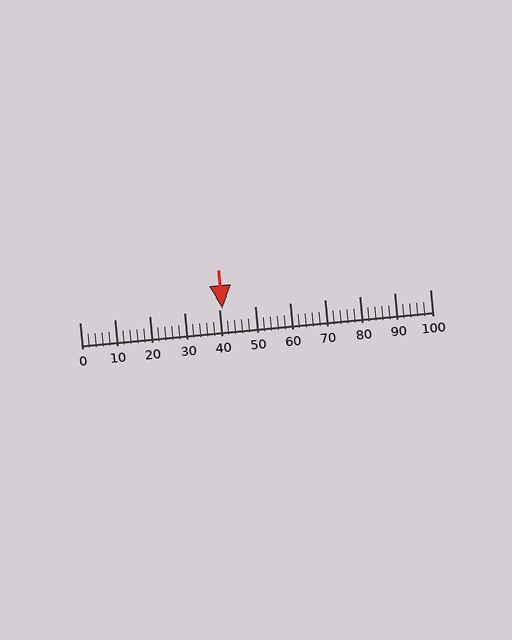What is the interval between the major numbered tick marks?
The major tick marks are spaced 10 units apart.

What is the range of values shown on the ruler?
The ruler shows values from 0 to 100.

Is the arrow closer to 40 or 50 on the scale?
The arrow is closer to 40.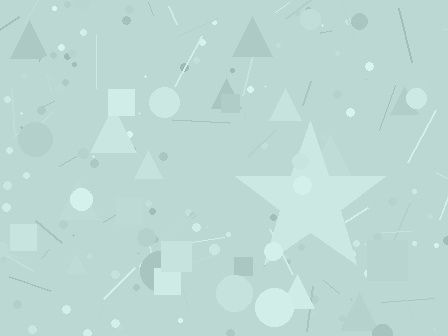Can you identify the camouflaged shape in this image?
The camouflaged shape is a star.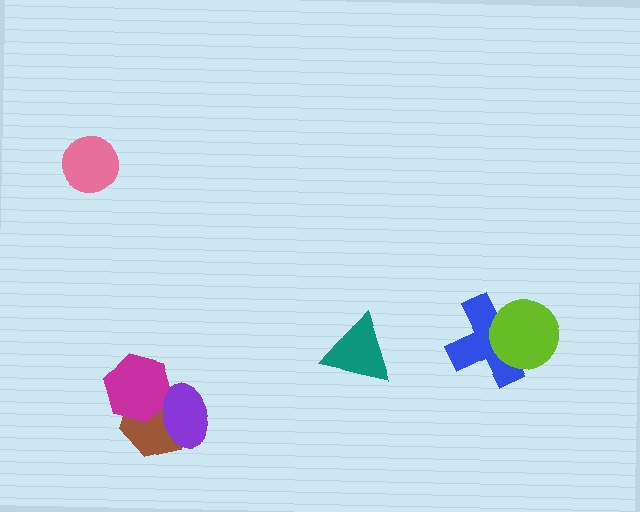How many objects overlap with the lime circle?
1 object overlaps with the lime circle.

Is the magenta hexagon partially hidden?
Yes, it is partially covered by another shape.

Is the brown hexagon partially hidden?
Yes, it is partially covered by another shape.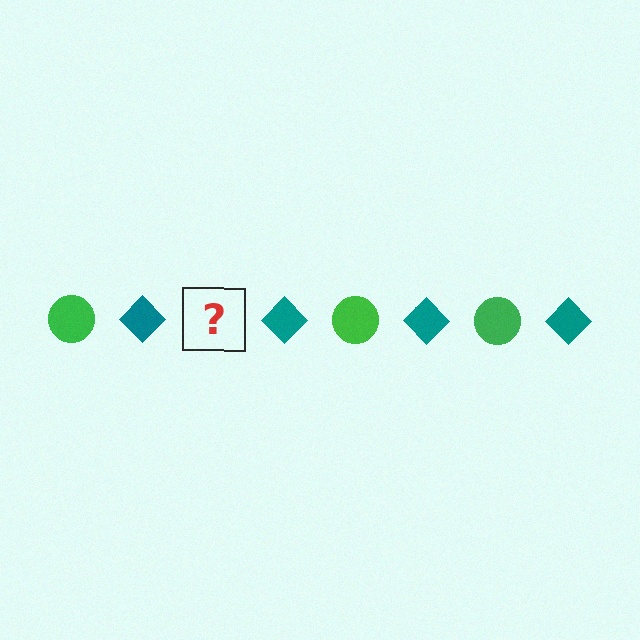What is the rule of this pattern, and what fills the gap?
The rule is that the pattern alternates between green circle and teal diamond. The gap should be filled with a green circle.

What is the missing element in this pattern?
The missing element is a green circle.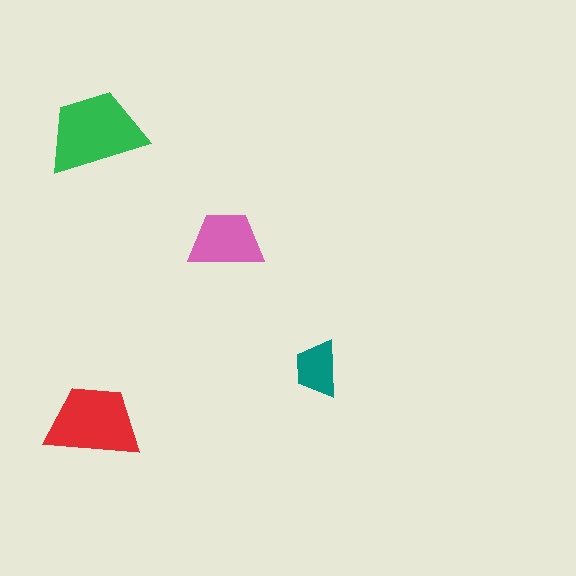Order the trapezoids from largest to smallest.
the green one, the red one, the pink one, the teal one.